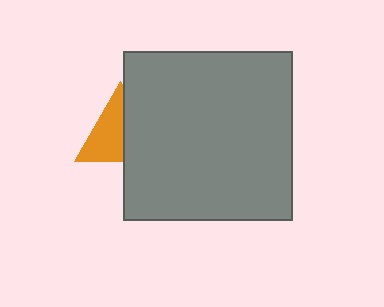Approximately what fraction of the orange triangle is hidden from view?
Roughly 44% of the orange triangle is hidden behind the gray square.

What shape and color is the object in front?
The object in front is a gray square.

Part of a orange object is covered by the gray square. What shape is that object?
It is a triangle.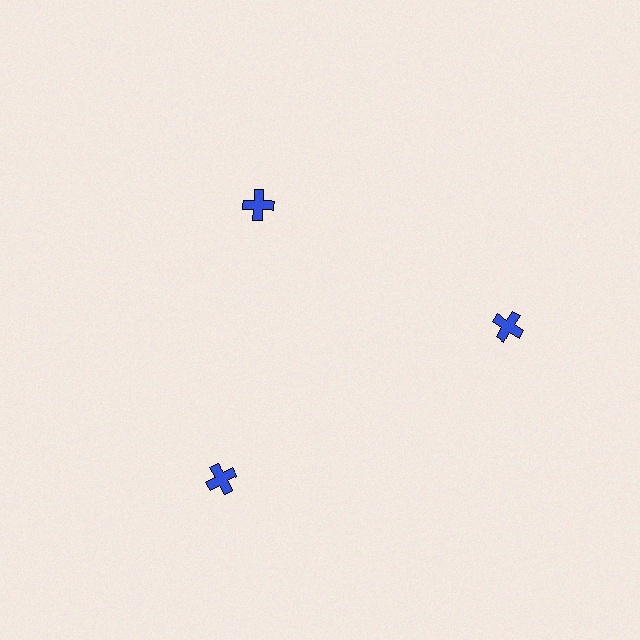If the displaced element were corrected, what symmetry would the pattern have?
It would have 3-fold rotational symmetry — the pattern would map onto itself every 120 degrees.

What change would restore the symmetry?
The symmetry would be restored by moving it outward, back onto the ring so that all 3 crosses sit at equal angles and equal distance from the center.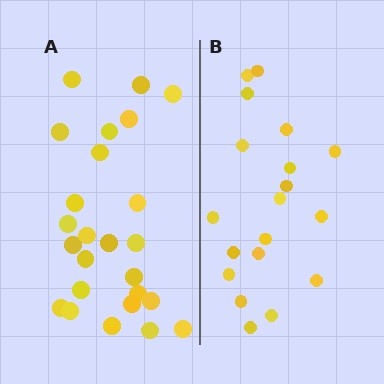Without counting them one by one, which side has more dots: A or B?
Region A (the left region) has more dots.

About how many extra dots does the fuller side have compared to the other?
Region A has about 6 more dots than region B.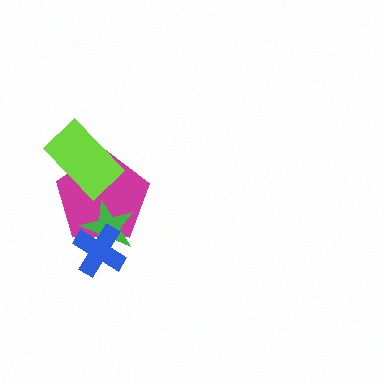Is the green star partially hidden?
Yes, it is partially covered by another shape.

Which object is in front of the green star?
The blue cross is in front of the green star.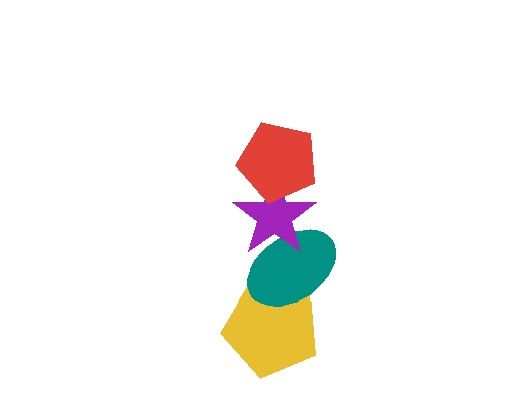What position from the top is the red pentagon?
The red pentagon is 1st from the top.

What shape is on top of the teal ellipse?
The purple star is on top of the teal ellipse.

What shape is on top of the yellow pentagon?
The teal ellipse is on top of the yellow pentagon.